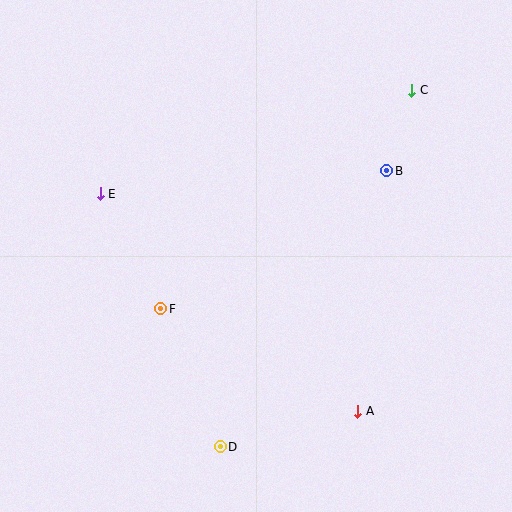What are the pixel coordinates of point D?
Point D is at (220, 447).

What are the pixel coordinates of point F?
Point F is at (161, 309).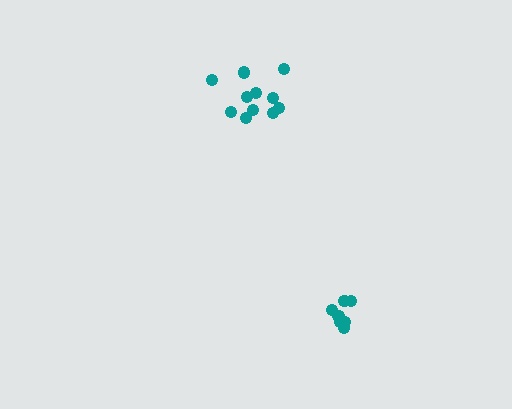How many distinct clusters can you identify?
There are 2 distinct clusters.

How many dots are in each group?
Group 1: 8 dots, Group 2: 11 dots (19 total).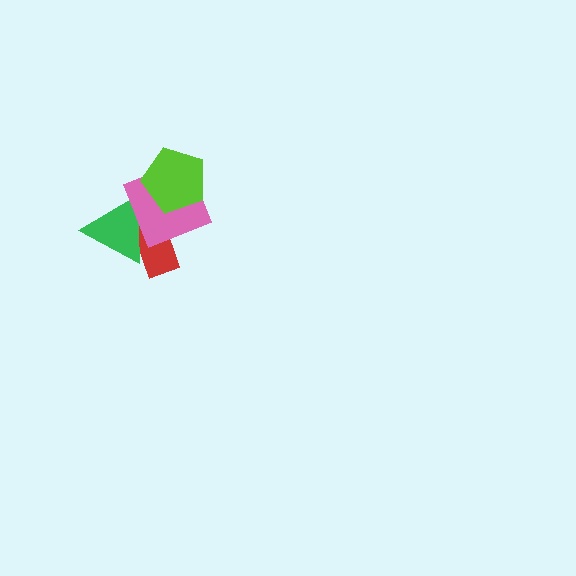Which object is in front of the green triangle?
The pink diamond is in front of the green triangle.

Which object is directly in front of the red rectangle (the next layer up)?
The green triangle is directly in front of the red rectangle.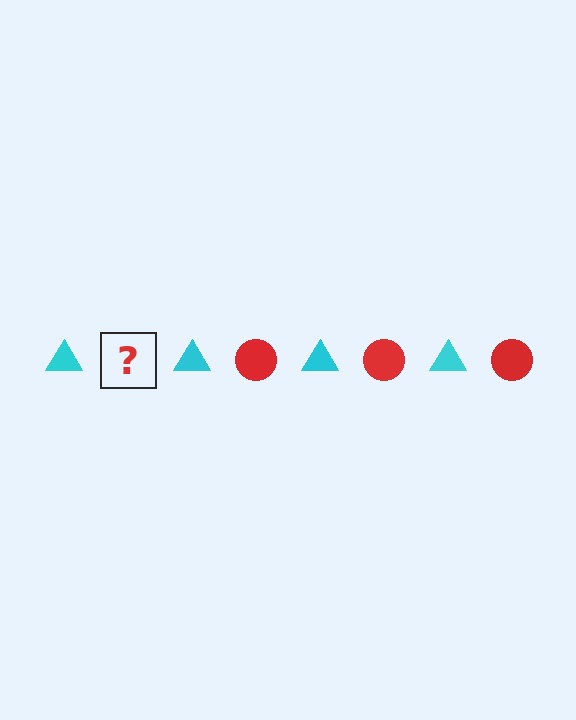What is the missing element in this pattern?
The missing element is a red circle.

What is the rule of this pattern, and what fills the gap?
The rule is that the pattern alternates between cyan triangle and red circle. The gap should be filled with a red circle.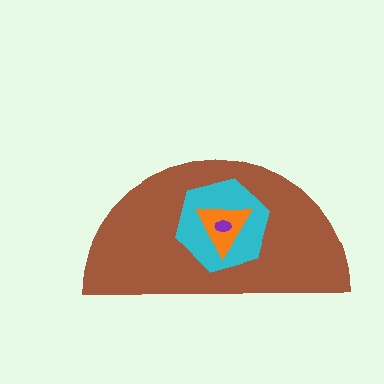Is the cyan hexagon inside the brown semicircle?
Yes.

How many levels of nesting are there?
4.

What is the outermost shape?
The brown semicircle.